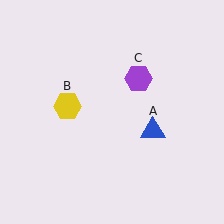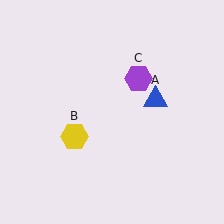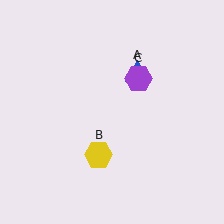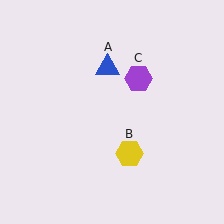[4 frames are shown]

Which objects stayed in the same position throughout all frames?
Purple hexagon (object C) remained stationary.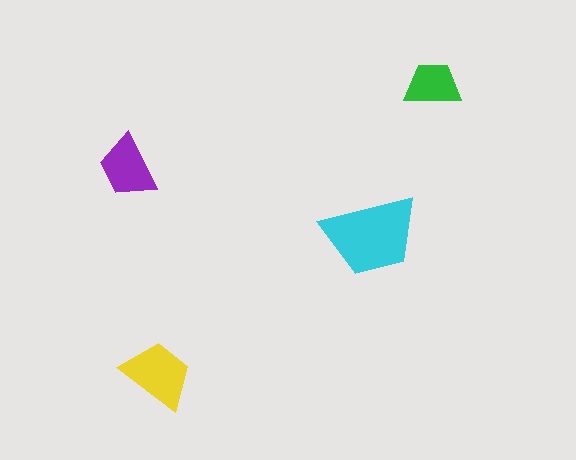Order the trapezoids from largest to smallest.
the cyan one, the yellow one, the purple one, the green one.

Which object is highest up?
The green trapezoid is topmost.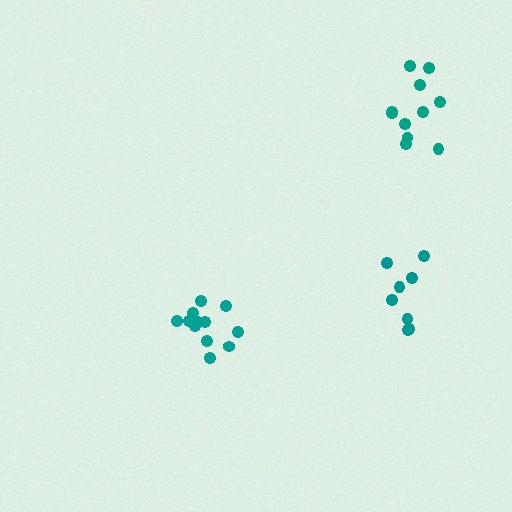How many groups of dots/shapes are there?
There are 3 groups.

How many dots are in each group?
Group 1: 8 dots, Group 2: 12 dots, Group 3: 11 dots (31 total).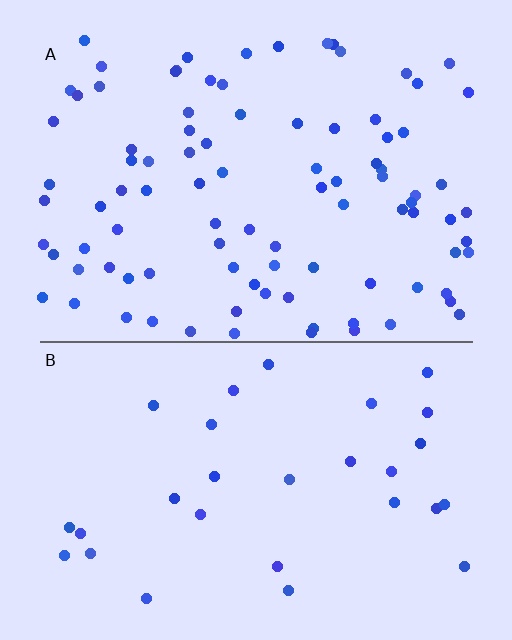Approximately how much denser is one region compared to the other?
Approximately 3.2× — region A over region B.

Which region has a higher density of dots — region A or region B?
A (the top).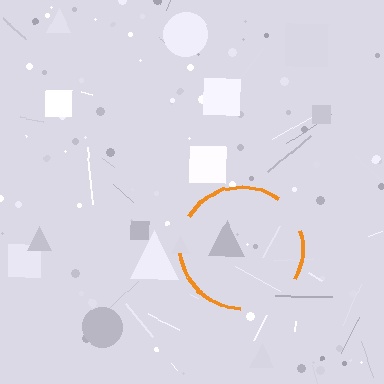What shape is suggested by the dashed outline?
The dashed outline suggests a circle.